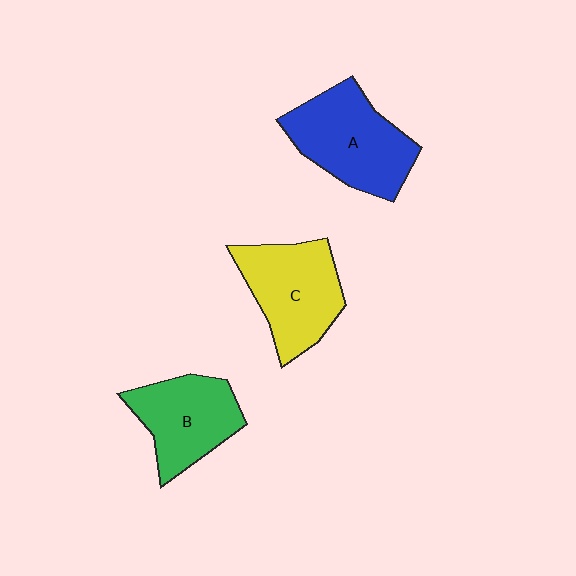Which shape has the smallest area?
Shape B (green).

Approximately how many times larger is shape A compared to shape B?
Approximately 1.2 times.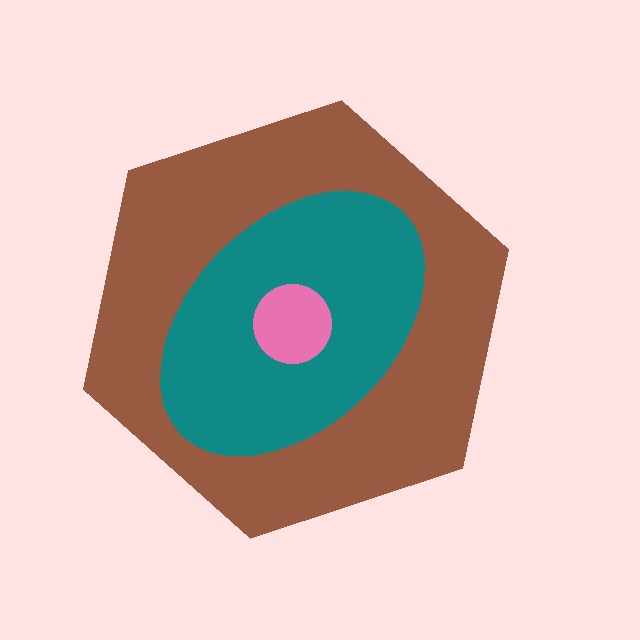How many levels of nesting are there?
3.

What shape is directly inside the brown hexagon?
The teal ellipse.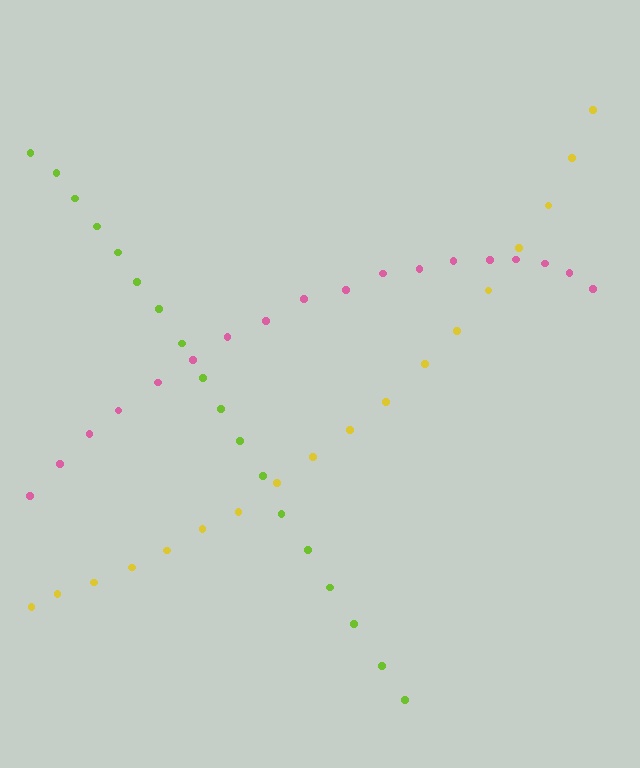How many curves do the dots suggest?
There are 3 distinct paths.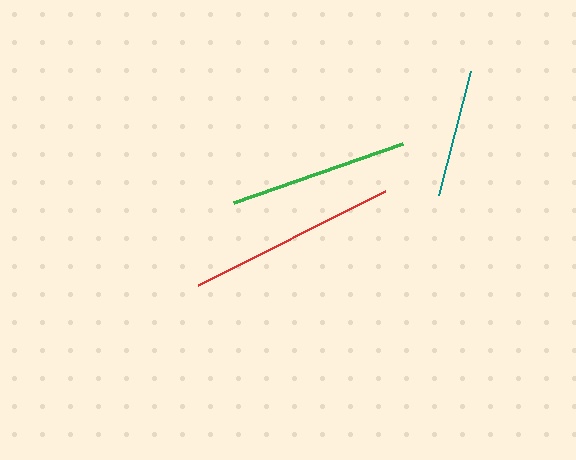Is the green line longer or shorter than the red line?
The red line is longer than the green line.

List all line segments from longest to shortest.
From longest to shortest: red, green, teal.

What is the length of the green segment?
The green segment is approximately 179 pixels long.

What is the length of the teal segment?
The teal segment is approximately 128 pixels long.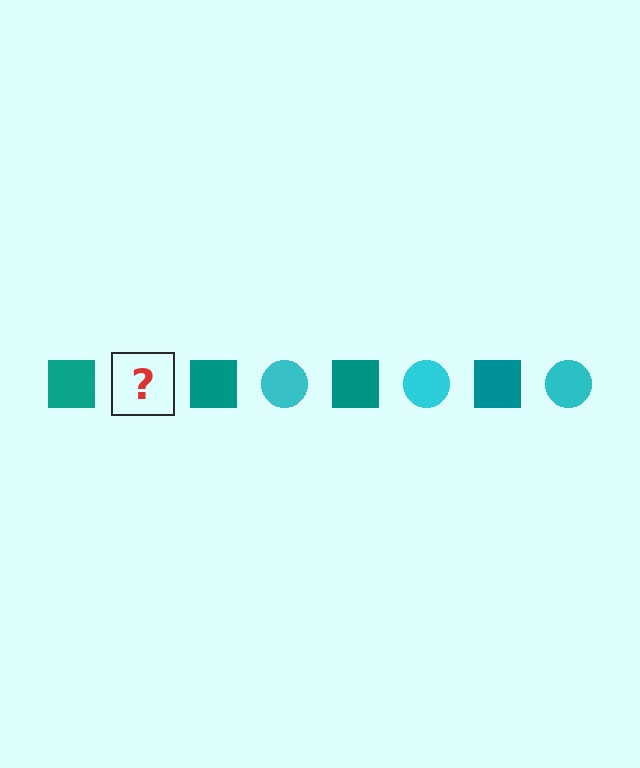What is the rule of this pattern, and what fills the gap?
The rule is that the pattern alternates between teal square and cyan circle. The gap should be filled with a cyan circle.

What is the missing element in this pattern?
The missing element is a cyan circle.